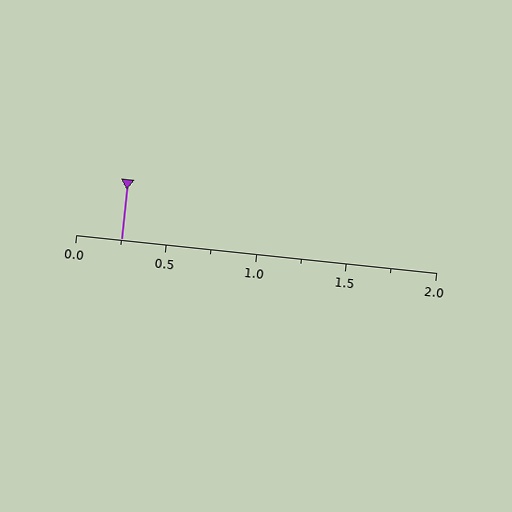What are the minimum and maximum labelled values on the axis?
The axis runs from 0.0 to 2.0.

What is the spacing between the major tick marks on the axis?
The major ticks are spaced 0.5 apart.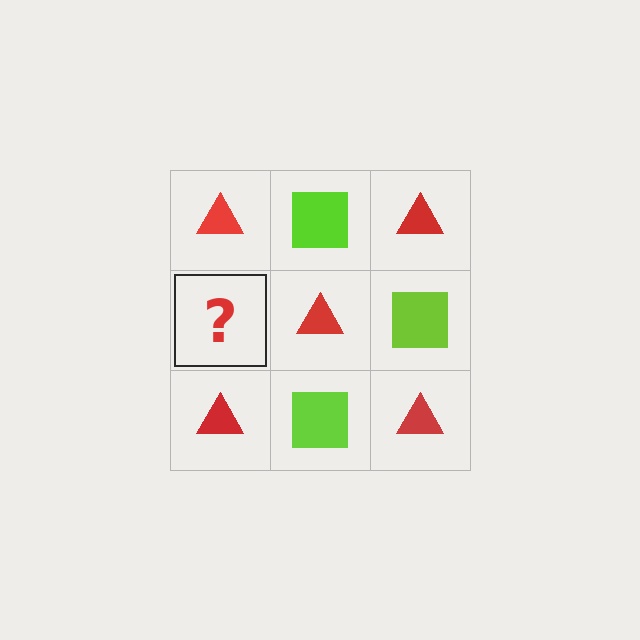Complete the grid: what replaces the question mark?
The question mark should be replaced with a lime square.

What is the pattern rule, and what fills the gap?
The rule is that it alternates red triangle and lime square in a checkerboard pattern. The gap should be filled with a lime square.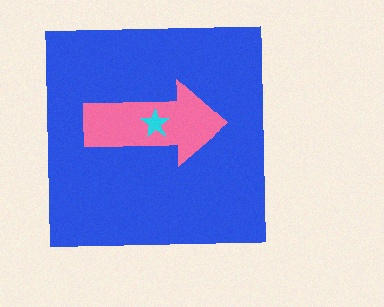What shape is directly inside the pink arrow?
The cyan star.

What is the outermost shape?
The blue square.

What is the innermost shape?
The cyan star.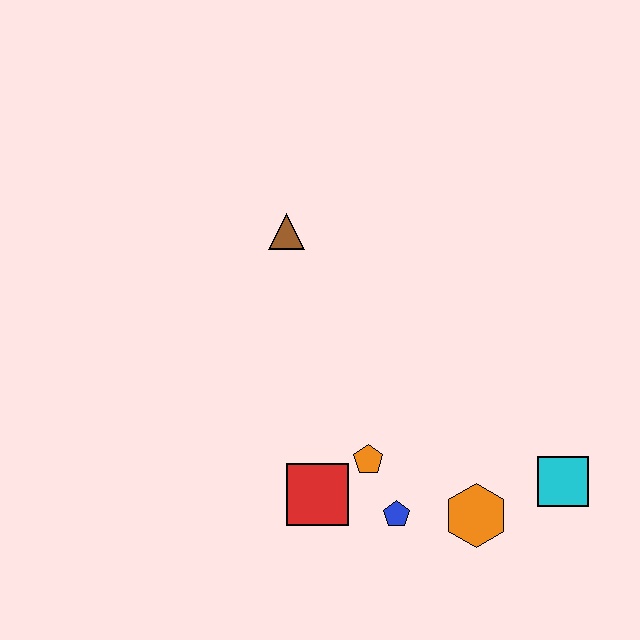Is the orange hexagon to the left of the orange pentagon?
No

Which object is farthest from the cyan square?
The brown triangle is farthest from the cyan square.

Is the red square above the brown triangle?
No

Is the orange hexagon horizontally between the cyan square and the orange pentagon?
Yes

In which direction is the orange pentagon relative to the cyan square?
The orange pentagon is to the left of the cyan square.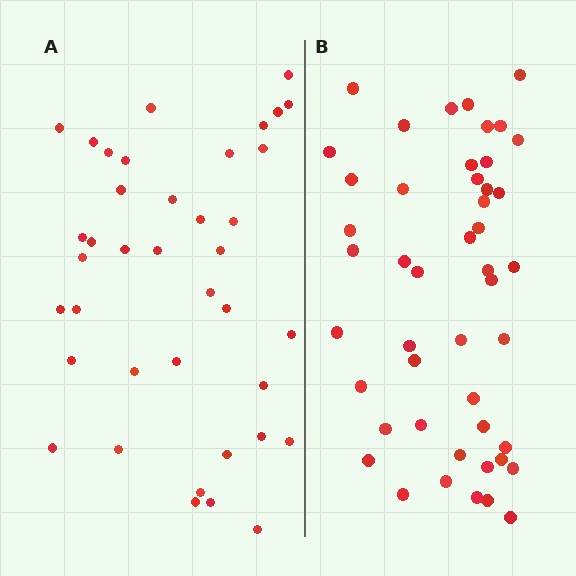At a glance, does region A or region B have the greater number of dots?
Region B (the right region) has more dots.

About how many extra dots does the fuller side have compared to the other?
Region B has roughly 8 or so more dots than region A.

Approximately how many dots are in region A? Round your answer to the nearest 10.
About 40 dots. (The exact count is 39, which rounds to 40.)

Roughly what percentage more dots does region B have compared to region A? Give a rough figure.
About 20% more.